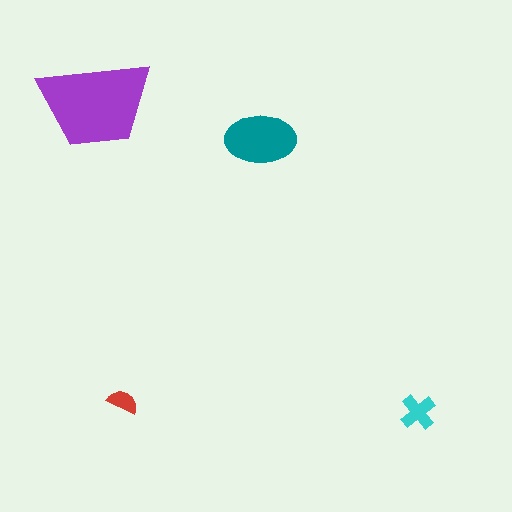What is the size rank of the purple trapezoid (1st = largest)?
1st.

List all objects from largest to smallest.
The purple trapezoid, the teal ellipse, the cyan cross, the red semicircle.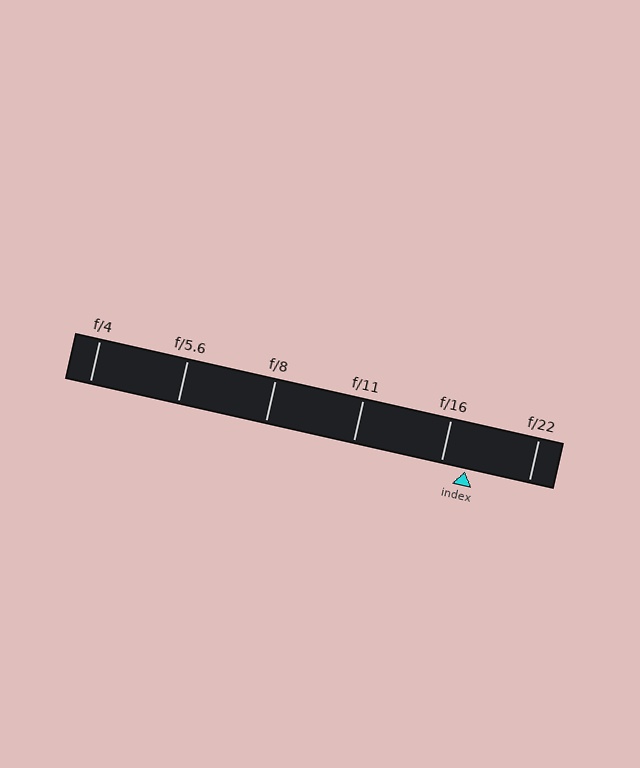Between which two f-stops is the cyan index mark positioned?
The index mark is between f/16 and f/22.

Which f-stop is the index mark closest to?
The index mark is closest to f/16.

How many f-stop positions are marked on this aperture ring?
There are 6 f-stop positions marked.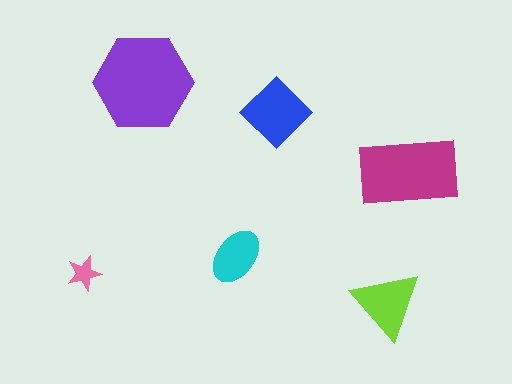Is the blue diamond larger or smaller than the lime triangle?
Larger.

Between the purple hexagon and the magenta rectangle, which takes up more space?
The purple hexagon.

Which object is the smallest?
The pink star.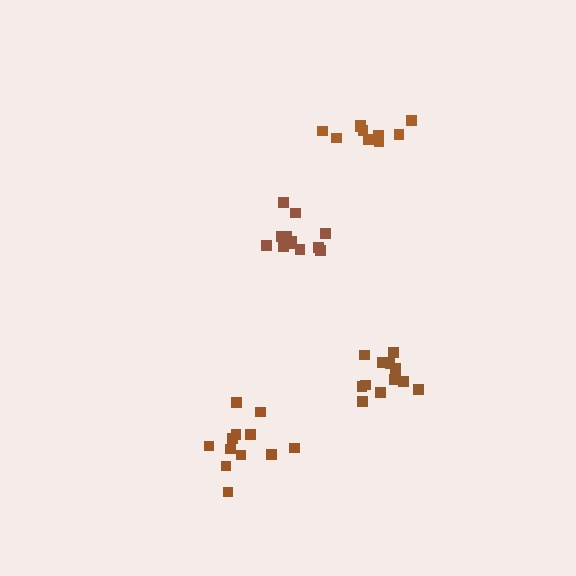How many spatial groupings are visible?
There are 4 spatial groupings.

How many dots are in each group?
Group 1: 13 dots, Group 2: 12 dots, Group 3: 10 dots, Group 4: 13 dots (48 total).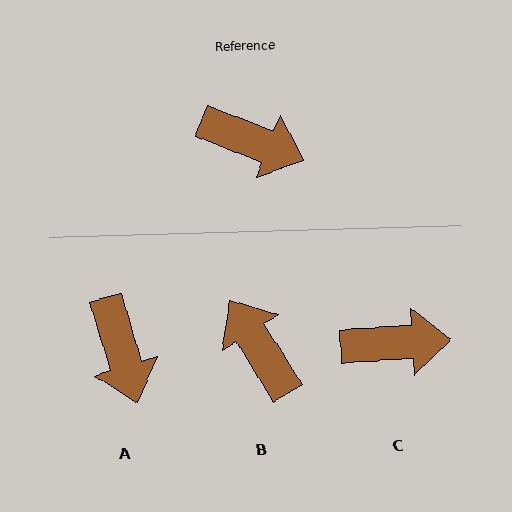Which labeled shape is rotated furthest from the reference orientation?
B, about 143 degrees away.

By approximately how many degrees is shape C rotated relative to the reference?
Approximately 25 degrees counter-clockwise.